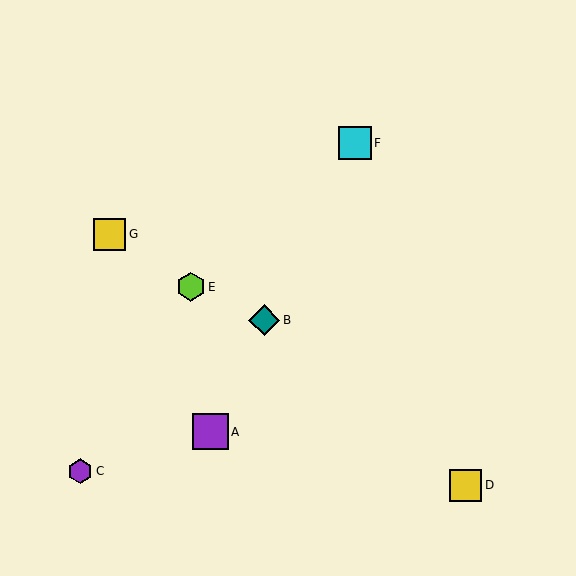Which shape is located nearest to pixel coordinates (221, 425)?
The purple square (labeled A) at (210, 432) is nearest to that location.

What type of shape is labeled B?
Shape B is a teal diamond.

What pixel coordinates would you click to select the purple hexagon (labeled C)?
Click at (80, 471) to select the purple hexagon C.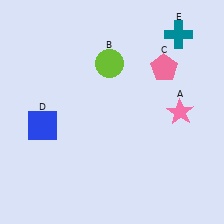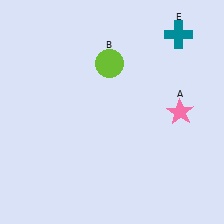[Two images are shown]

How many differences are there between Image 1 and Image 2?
There are 2 differences between the two images.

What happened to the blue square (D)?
The blue square (D) was removed in Image 2. It was in the bottom-left area of Image 1.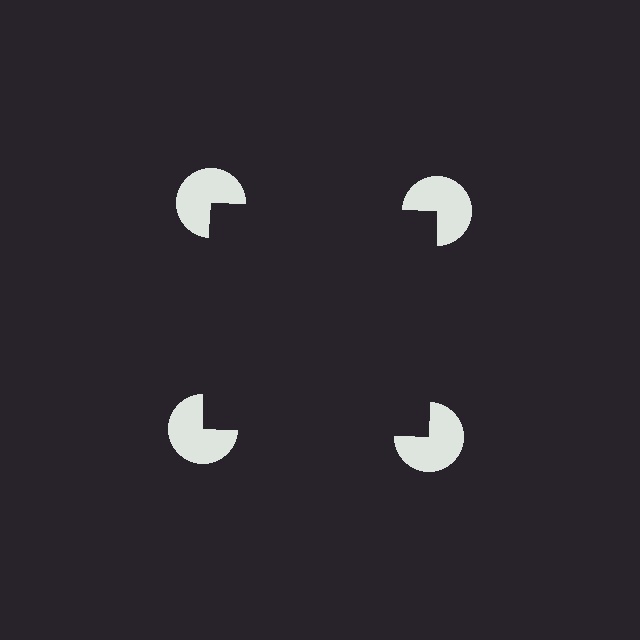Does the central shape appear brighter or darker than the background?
It typically appears slightly darker than the background, even though no actual brightness change is drawn.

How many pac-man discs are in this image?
There are 4 — one at each vertex of the illusory square.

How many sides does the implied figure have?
4 sides.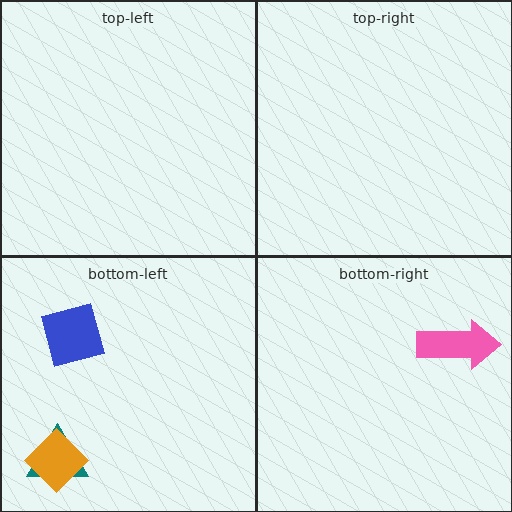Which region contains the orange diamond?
The bottom-left region.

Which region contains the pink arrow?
The bottom-right region.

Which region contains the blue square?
The bottom-left region.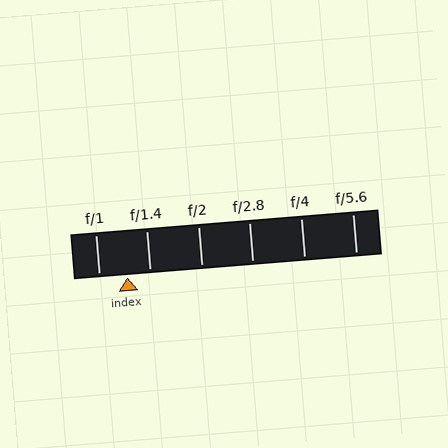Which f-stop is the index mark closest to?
The index mark is closest to f/1.4.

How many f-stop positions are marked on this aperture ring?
There are 6 f-stop positions marked.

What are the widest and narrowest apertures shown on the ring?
The widest aperture shown is f/1 and the narrowest is f/5.6.